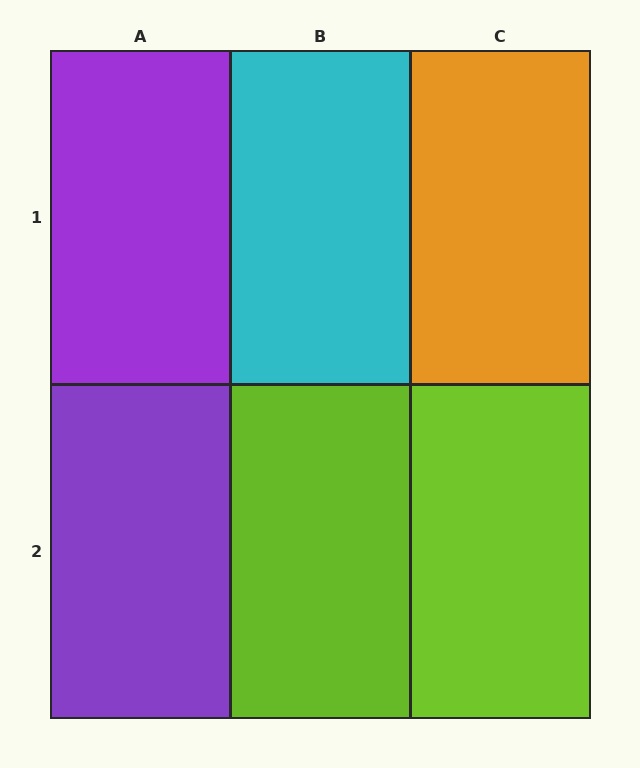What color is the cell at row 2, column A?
Purple.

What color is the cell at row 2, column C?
Lime.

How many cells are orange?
1 cell is orange.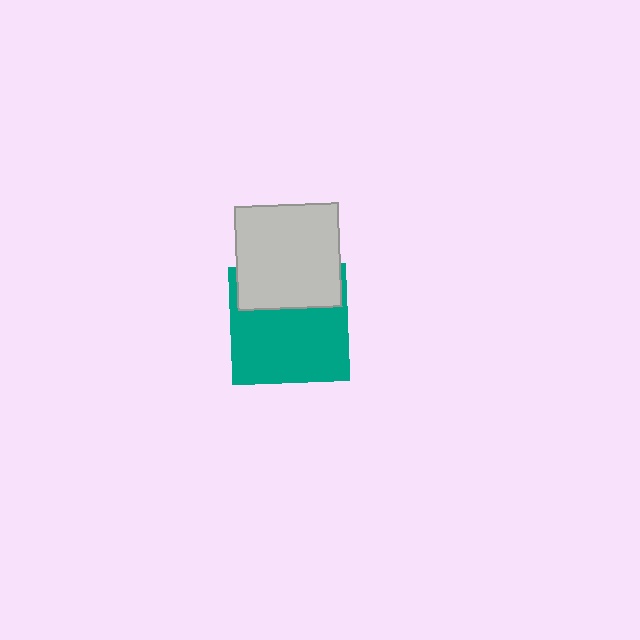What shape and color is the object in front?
The object in front is a light gray square.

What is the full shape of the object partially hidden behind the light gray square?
The partially hidden object is a teal square.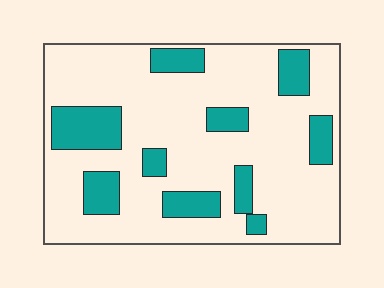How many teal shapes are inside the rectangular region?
10.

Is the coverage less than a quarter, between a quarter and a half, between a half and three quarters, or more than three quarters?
Less than a quarter.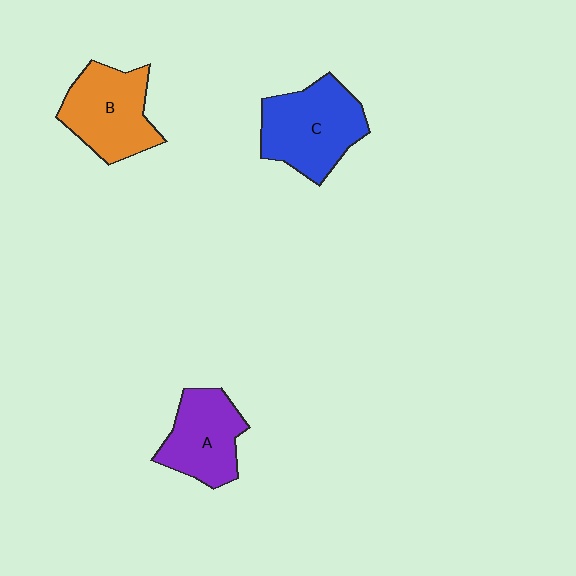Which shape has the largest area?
Shape C (blue).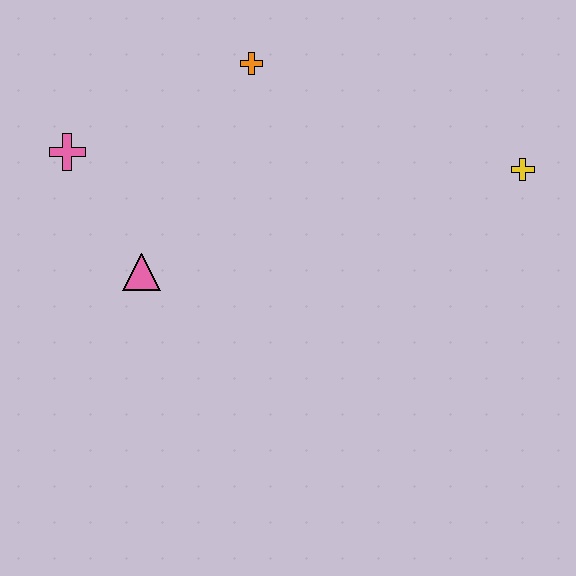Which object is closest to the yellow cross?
The orange cross is closest to the yellow cross.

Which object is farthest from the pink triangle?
The yellow cross is farthest from the pink triangle.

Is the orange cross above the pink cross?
Yes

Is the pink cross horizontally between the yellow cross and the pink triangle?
No